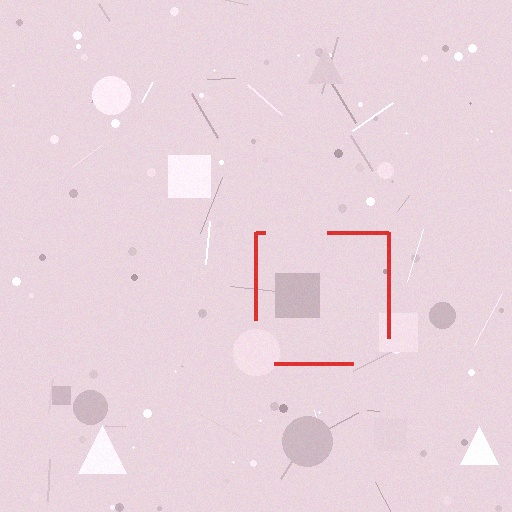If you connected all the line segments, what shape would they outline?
They would outline a square.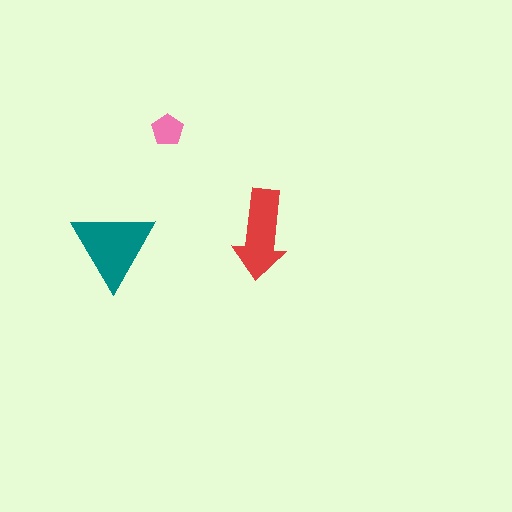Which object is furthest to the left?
The teal triangle is leftmost.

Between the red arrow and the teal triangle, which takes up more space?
The teal triangle.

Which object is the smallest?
The pink pentagon.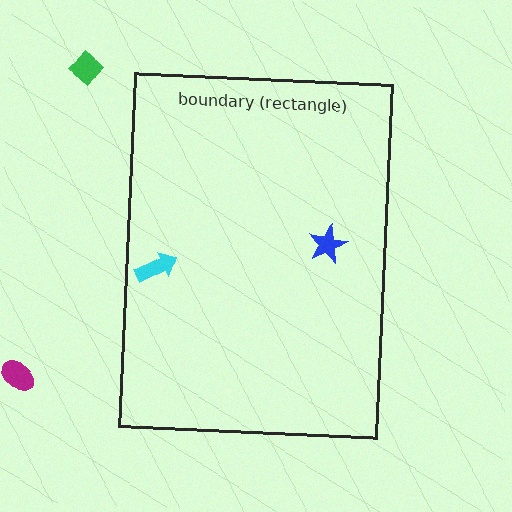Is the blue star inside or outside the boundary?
Inside.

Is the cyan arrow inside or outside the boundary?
Inside.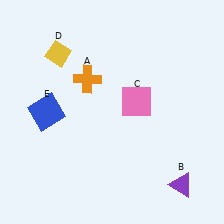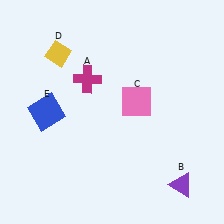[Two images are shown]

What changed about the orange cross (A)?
In Image 1, A is orange. In Image 2, it changed to magenta.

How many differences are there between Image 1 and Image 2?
There is 1 difference between the two images.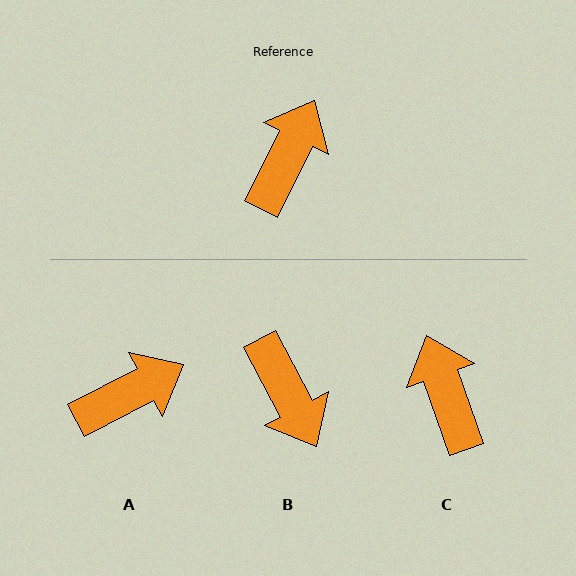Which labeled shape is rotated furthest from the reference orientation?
B, about 126 degrees away.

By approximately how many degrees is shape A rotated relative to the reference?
Approximately 36 degrees clockwise.